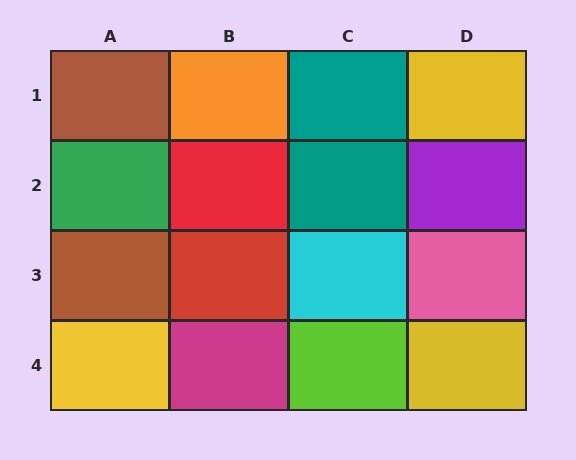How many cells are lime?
1 cell is lime.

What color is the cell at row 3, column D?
Pink.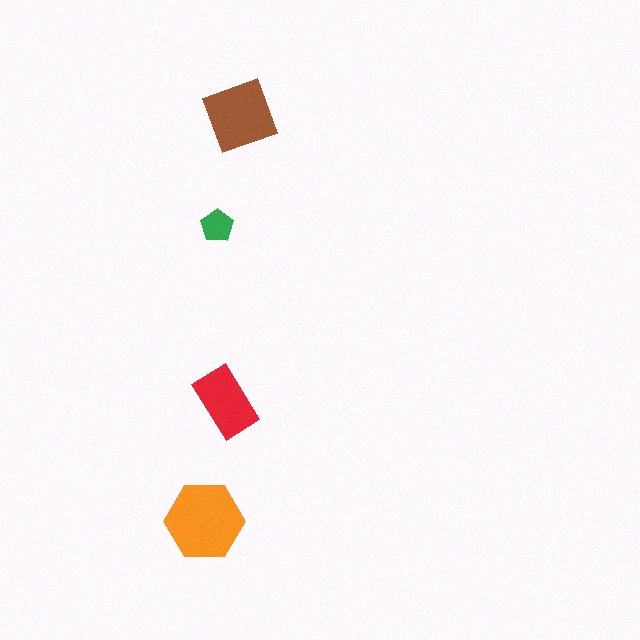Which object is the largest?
The orange hexagon.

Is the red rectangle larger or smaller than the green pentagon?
Larger.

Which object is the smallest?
The green pentagon.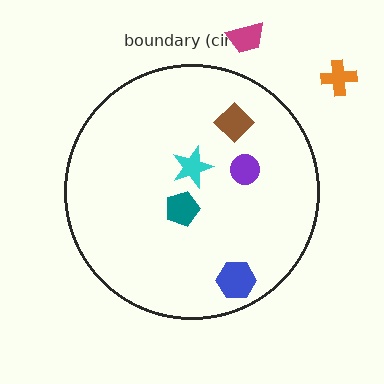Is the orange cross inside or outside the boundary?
Outside.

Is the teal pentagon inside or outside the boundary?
Inside.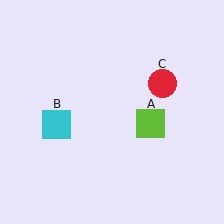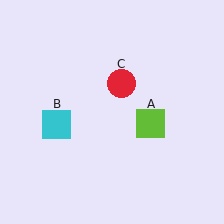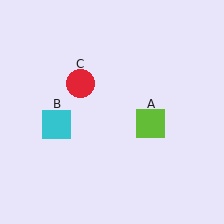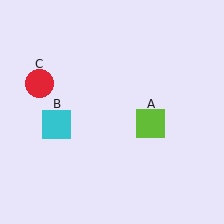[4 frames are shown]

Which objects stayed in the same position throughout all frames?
Lime square (object A) and cyan square (object B) remained stationary.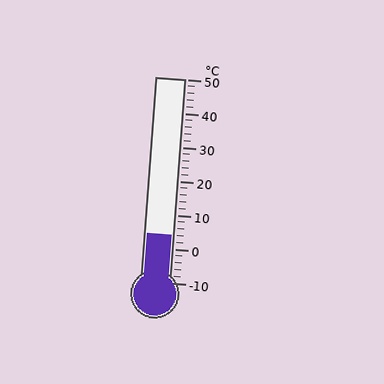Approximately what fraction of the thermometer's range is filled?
The thermometer is filled to approximately 25% of its range.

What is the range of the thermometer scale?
The thermometer scale ranges from -10°C to 50°C.